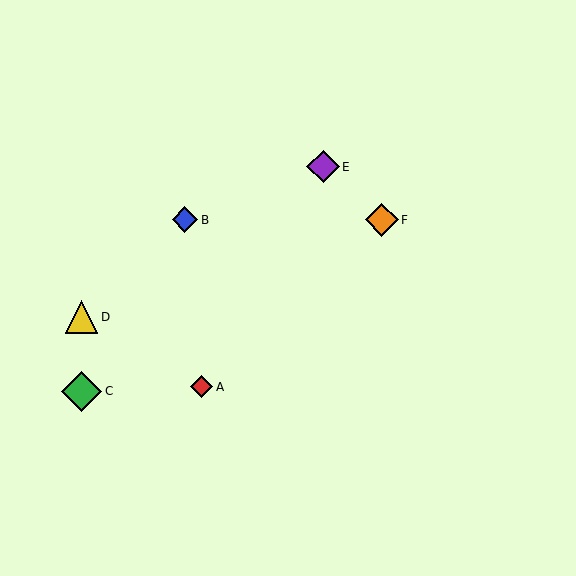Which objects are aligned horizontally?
Objects B, F are aligned horizontally.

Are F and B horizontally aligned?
Yes, both are at y≈220.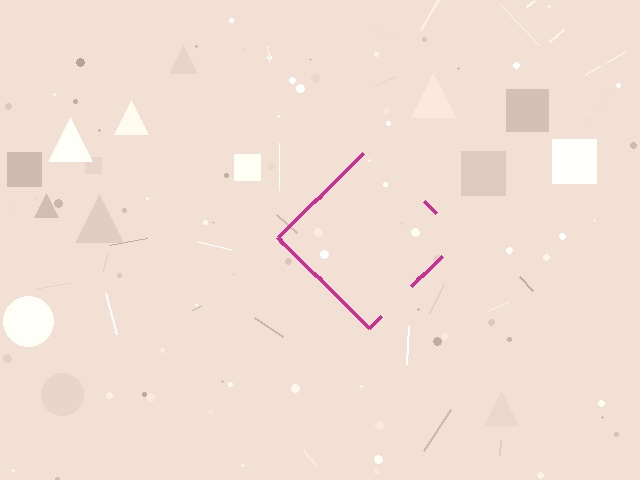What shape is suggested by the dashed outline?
The dashed outline suggests a diamond.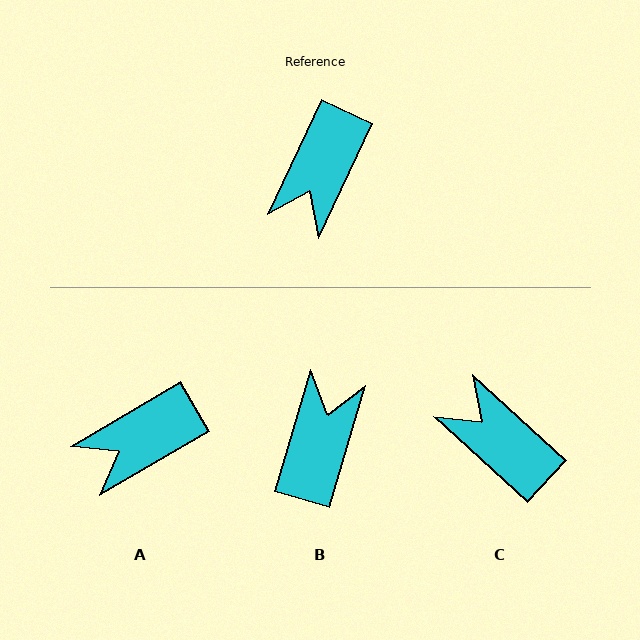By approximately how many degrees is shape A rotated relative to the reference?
Approximately 34 degrees clockwise.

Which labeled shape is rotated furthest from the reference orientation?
B, about 171 degrees away.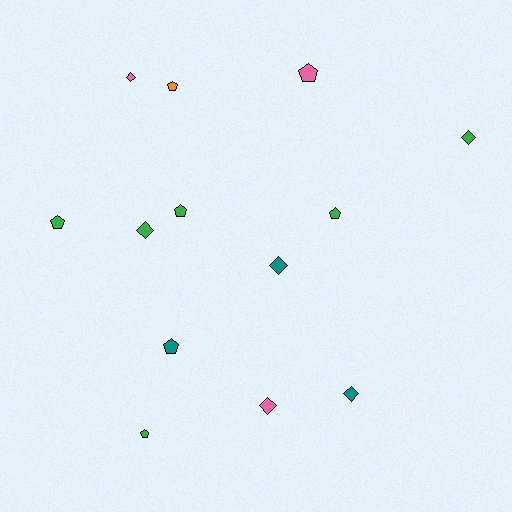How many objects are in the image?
There are 13 objects.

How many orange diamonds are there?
There are no orange diamonds.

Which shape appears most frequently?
Pentagon, with 7 objects.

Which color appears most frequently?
Green, with 6 objects.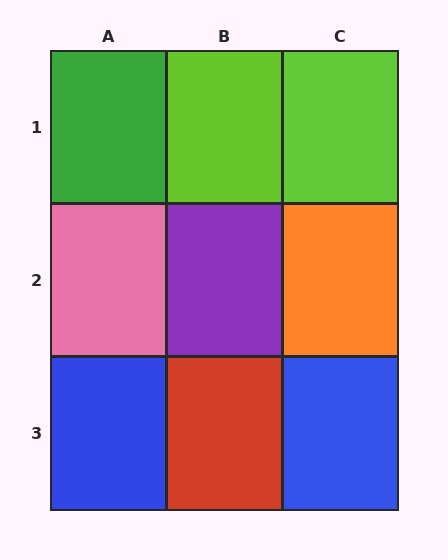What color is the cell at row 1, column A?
Green.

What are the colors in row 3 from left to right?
Blue, red, blue.